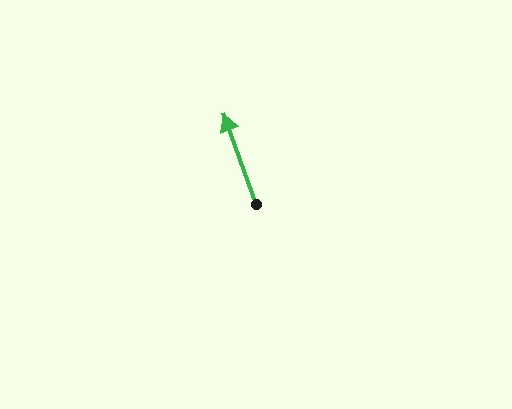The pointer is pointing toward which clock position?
Roughly 11 o'clock.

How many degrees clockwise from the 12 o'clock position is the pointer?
Approximately 340 degrees.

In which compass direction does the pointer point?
North.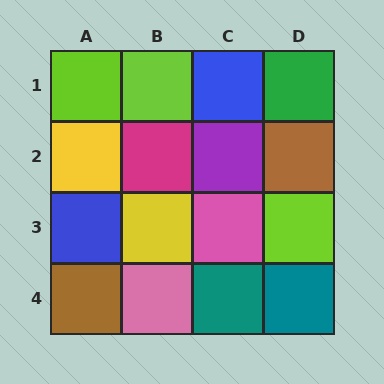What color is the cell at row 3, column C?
Pink.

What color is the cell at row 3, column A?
Blue.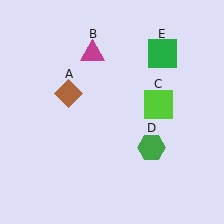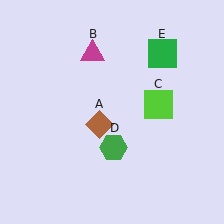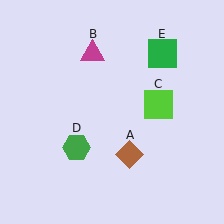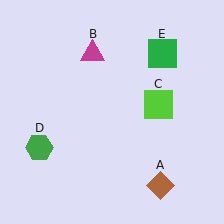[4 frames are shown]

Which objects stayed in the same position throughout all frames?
Magenta triangle (object B) and lime square (object C) and green square (object E) remained stationary.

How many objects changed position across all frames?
2 objects changed position: brown diamond (object A), green hexagon (object D).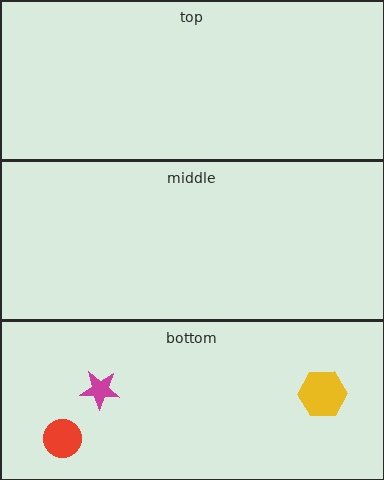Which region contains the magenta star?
The bottom region.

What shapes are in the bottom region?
The yellow hexagon, the red circle, the magenta star.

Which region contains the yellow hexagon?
The bottom region.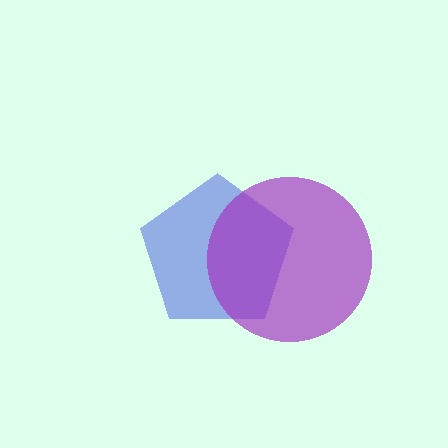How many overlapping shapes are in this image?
There are 2 overlapping shapes in the image.